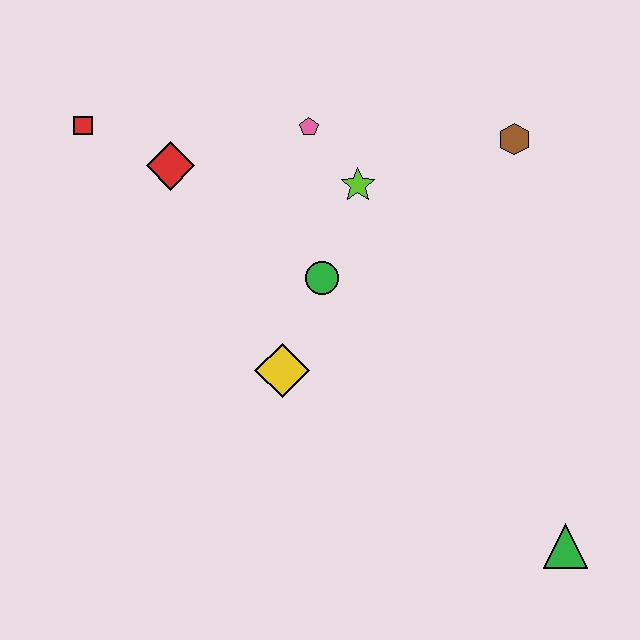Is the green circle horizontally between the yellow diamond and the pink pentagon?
No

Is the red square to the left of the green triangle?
Yes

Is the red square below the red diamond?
No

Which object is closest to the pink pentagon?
The lime star is closest to the pink pentagon.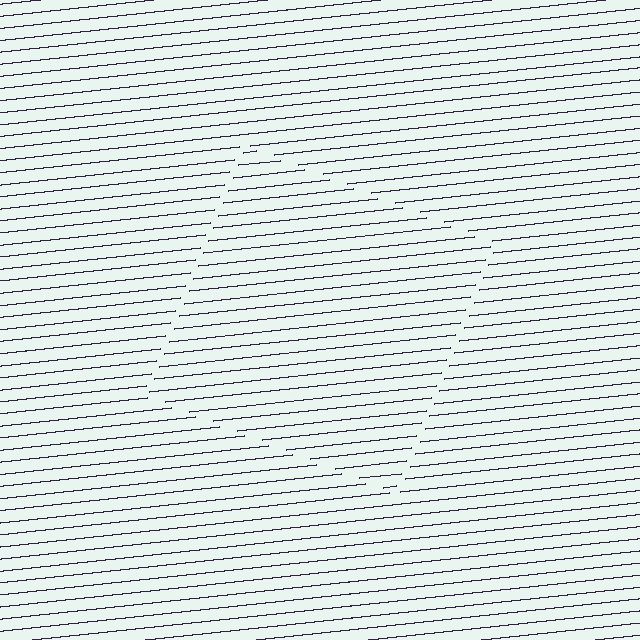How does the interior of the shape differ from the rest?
The interior of the shape contains the same grating, shifted by half a period — the contour is defined by the phase discontinuity where line-ends from the inner and outer gratings abut.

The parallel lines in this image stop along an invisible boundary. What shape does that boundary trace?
An illusory square. The interior of the shape contains the same grating, shifted by half a period — the contour is defined by the phase discontinuity where line-ends from the inner and outer gratings abut.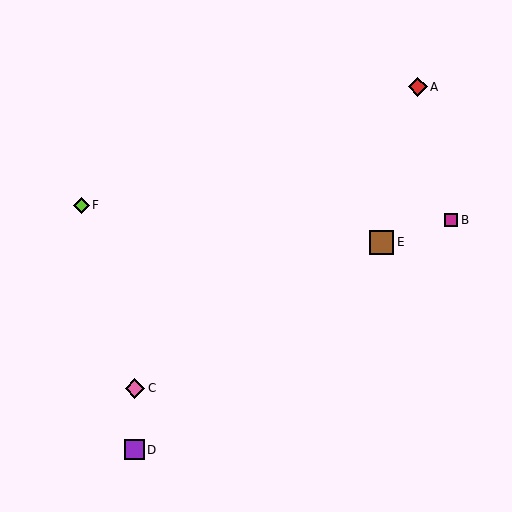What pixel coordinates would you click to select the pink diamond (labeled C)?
Click at (135, 388) to select the pink diamond C.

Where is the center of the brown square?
The center of the brown square is at (382, 243).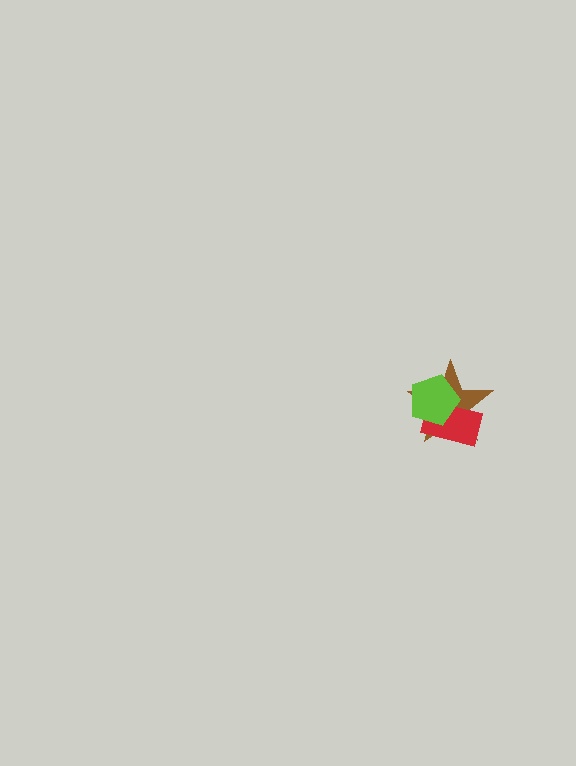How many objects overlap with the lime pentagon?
2 objects overlap with the lime pentagon.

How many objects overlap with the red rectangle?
2 objects overlap with the red rectangle.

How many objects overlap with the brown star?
2 objects overlap with the brown star.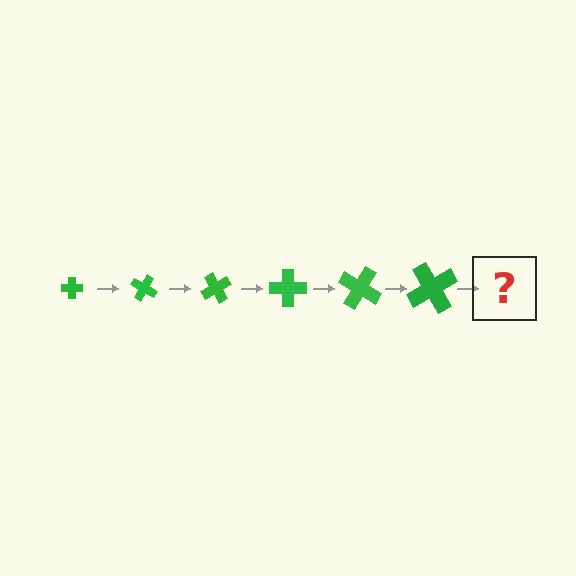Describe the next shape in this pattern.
It should be a cross, larger than the previous one and rotated 180 degrees from the start.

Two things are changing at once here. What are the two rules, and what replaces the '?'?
The two rules are that the cross grows larger each step and it rotates 30 degrees each step. The '?' should be a cross, larger than the previous one and rotated 180 degrees from the start.